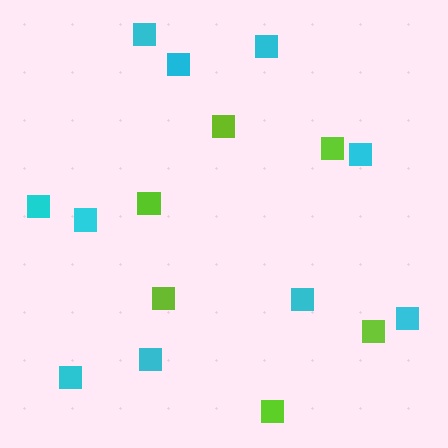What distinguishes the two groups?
There are 2 groups: one group of lime squares (6) and one group of cyan squares (10).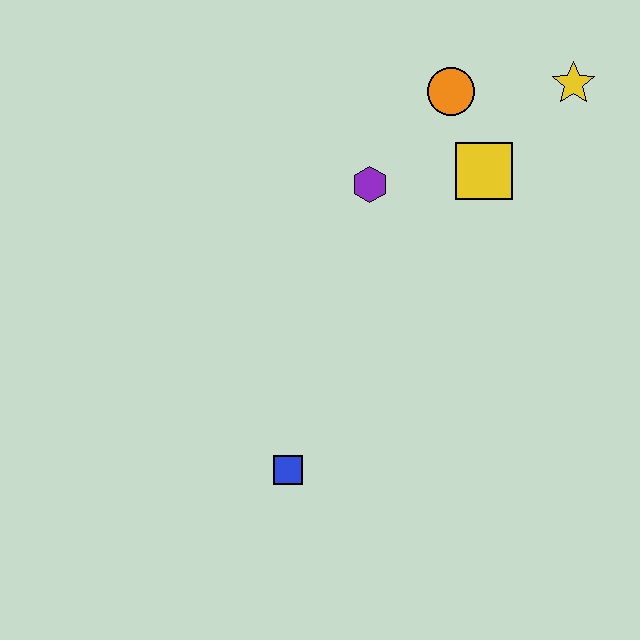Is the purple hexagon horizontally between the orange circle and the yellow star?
No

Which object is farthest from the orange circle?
The blue square is farthest from the orange circle.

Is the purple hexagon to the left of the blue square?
No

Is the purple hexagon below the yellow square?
Yes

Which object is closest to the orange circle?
The yellow square is closest to the orange circle.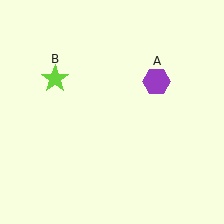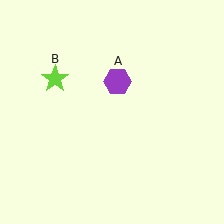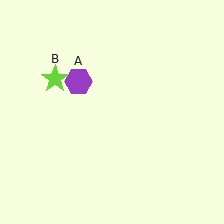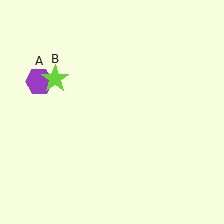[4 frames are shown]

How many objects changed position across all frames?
1 object changed position: purple hexagon (object A).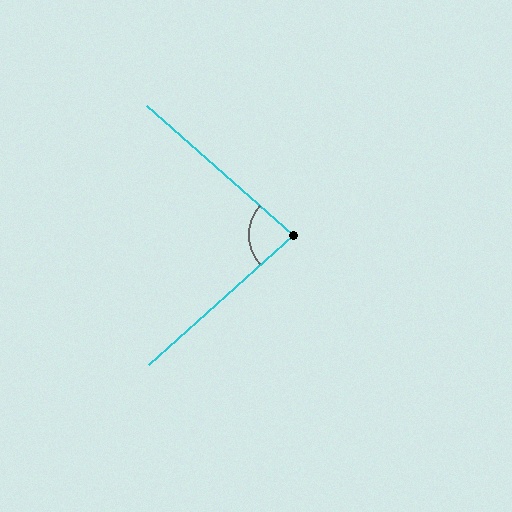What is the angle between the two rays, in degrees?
Approximately 83 degrees.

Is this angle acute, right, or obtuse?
It is acute.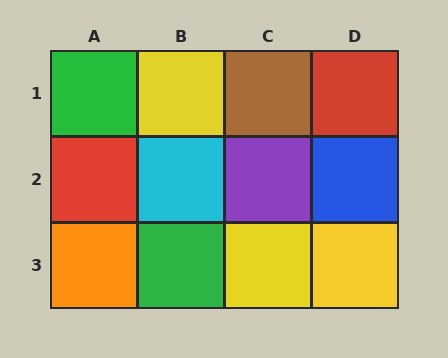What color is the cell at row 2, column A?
Red.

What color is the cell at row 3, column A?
Orange.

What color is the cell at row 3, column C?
Yellow.